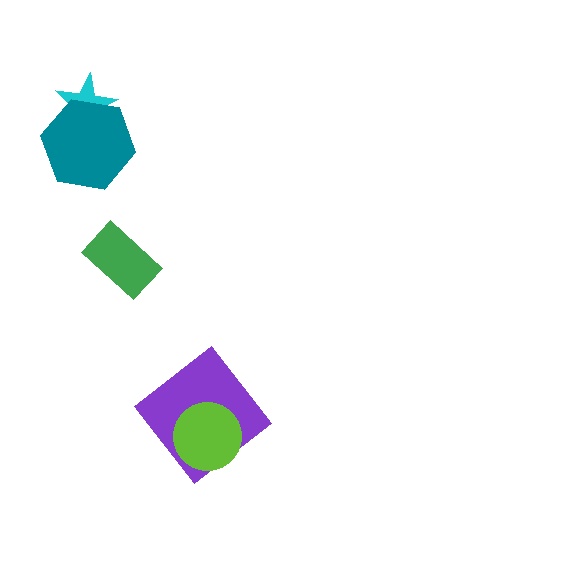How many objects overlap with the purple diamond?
1 object overlaps with the purple diamond.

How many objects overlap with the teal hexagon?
1 object overlaps with the teal hexagon.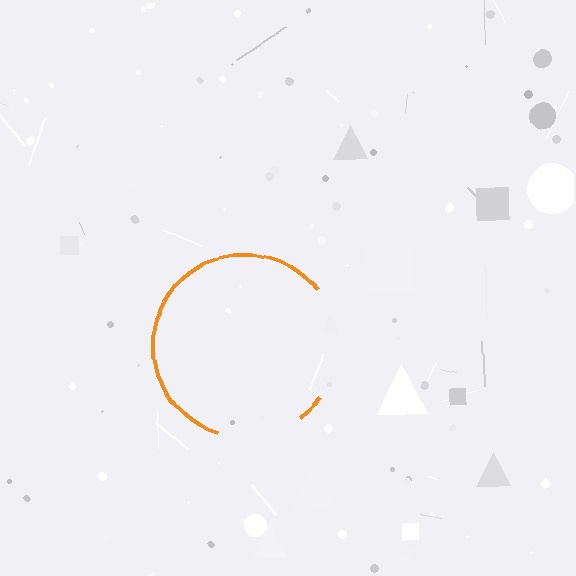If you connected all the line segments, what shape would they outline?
They would outline a circle.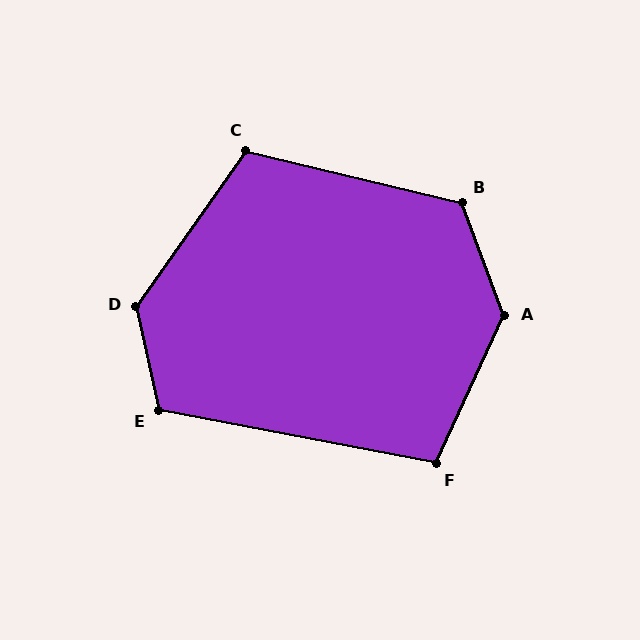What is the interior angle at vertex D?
Approximately 132 degrees (obtuse).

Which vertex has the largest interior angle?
A, at approximately 135 degrees.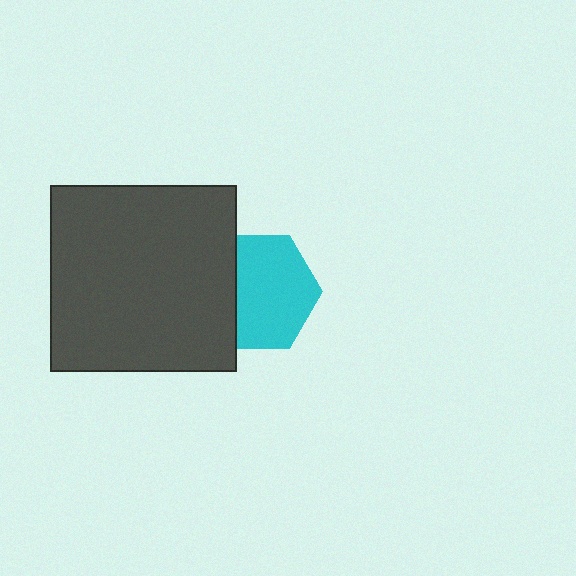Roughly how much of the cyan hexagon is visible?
Most of it is visible (roughly 69%).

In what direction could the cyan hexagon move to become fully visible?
The cyan hexagon could move right. That would shift it out from behind the dark gray square entirely.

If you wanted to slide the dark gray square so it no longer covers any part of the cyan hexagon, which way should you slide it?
Slide it left — that is the most direct way to separate the two shapes.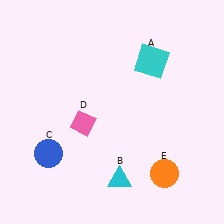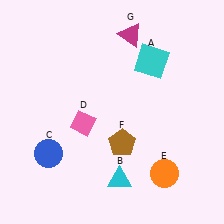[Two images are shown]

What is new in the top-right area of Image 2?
A magenta triangle (G) was added in the top-right area of Image 2.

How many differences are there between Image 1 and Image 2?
There are 2 differences between the two images.